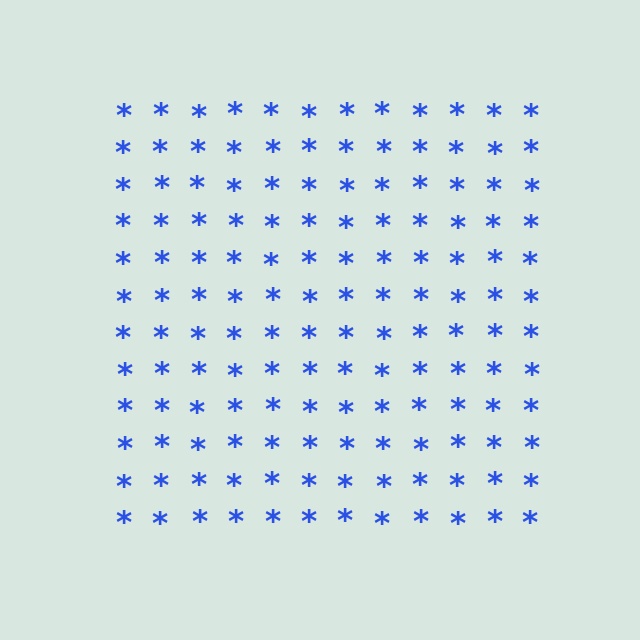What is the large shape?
The large shape is a square.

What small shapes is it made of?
It is made of small asterisks.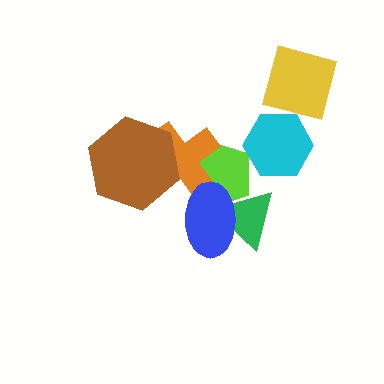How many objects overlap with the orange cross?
3 objects overlap with the orange cross.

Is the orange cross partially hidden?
Yes, it is partially covered by another shape.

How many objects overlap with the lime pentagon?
3 objects overlap with the lime pentagon.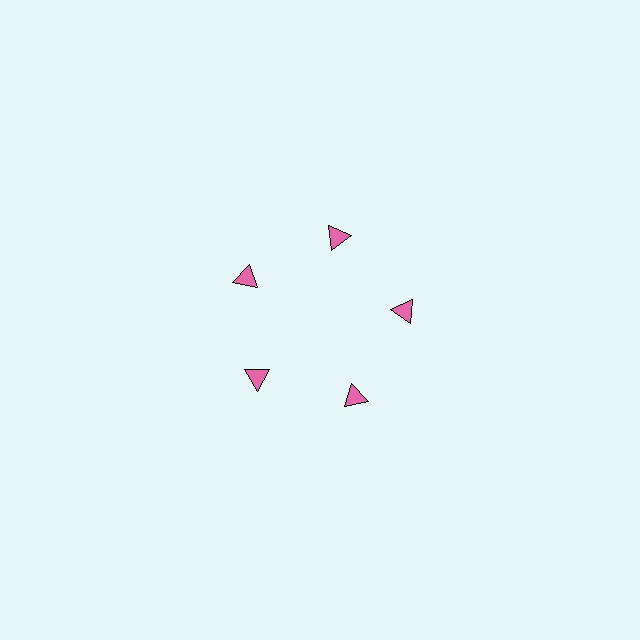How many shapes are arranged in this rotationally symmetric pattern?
There are 5 shapes, arranged in 5 groups of 1.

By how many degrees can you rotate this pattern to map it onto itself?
The pattern maps onto itself every 72 degrees of rotation.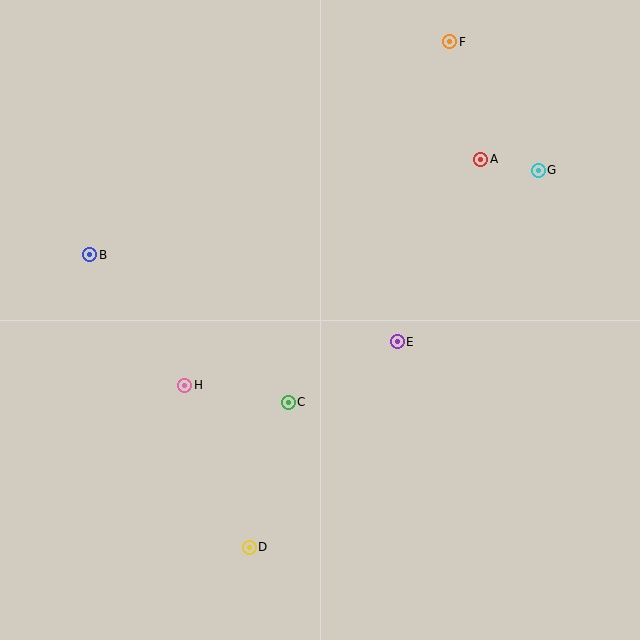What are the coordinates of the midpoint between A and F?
The midpoint between A and F is at (465, 100).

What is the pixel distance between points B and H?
The distance between B and H is 161 pixels.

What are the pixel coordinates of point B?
Point B is at (90, 255).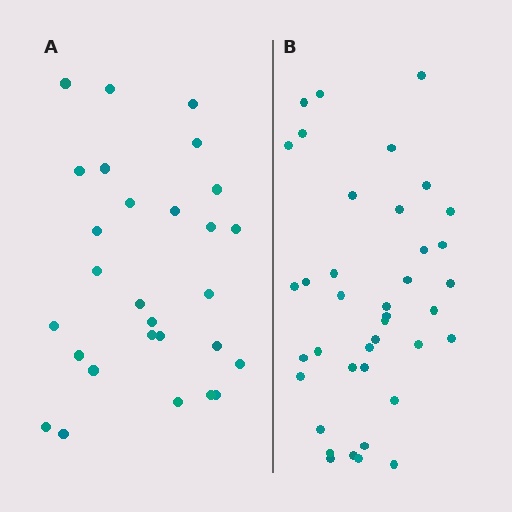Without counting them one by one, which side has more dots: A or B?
Region B (the right region) has more dots.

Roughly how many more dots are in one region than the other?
Region B has roughly 12 or so more dots than region A.